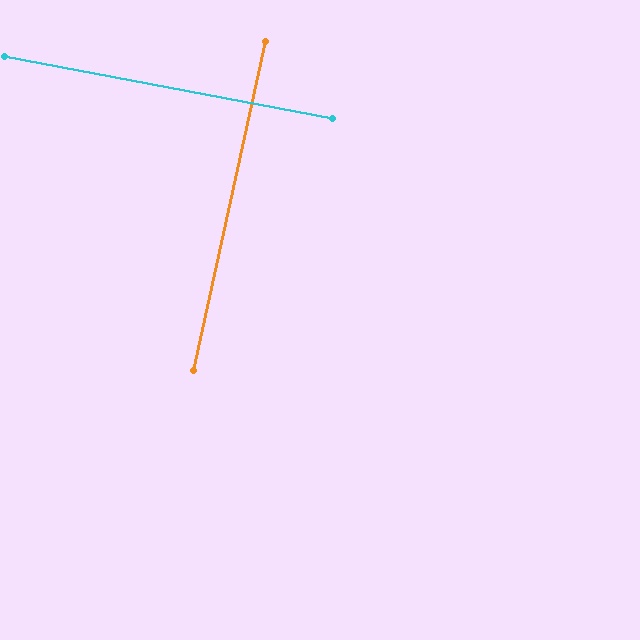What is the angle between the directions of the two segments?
Approximately 88 degrees.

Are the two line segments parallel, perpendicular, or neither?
Perpendicular — they meet at approximately 88°.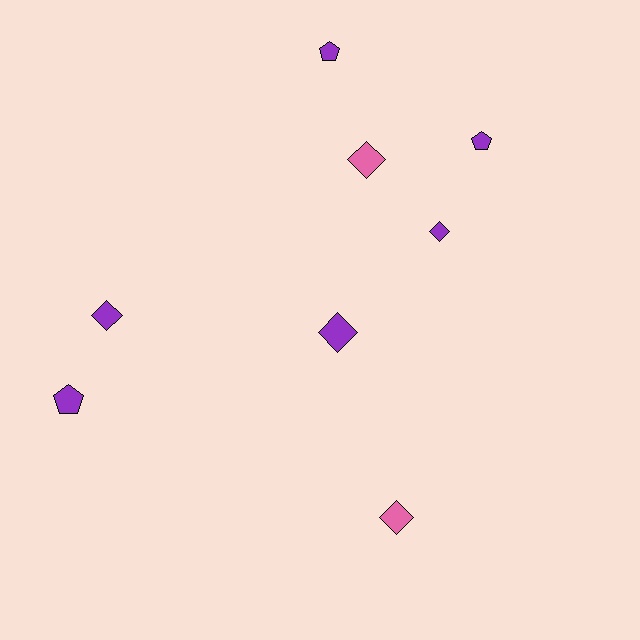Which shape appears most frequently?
Diamond, with 5 objects.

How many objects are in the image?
There are 8 objects.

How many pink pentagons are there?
There are no pink pentagons.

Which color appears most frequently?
Purple, with 6 objects.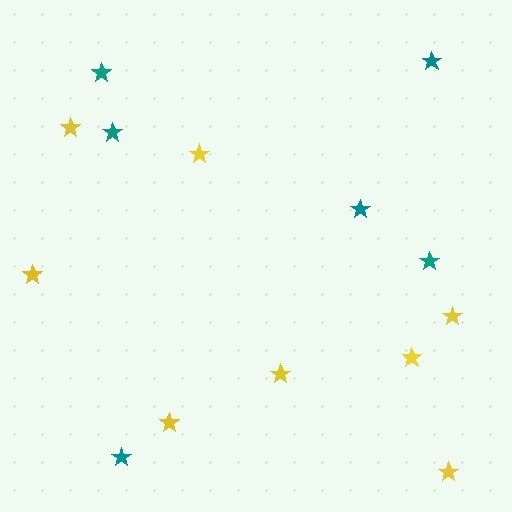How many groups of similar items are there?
There are 2 groups: one group of teal stars (6) and one group of yellow stars (8).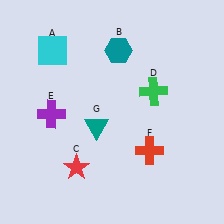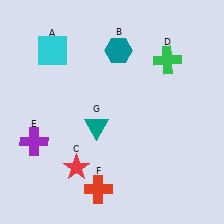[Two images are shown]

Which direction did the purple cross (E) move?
The purple cross (E) moved down.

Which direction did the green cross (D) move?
The green cross (D) moved up.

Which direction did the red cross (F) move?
The red cross (F) moved left.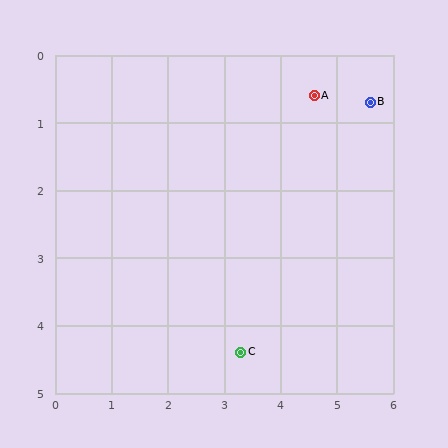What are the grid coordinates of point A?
Point A is at approximately (4.6, 0.6).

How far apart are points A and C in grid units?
Points A and C are about 4.0 grid units apart.